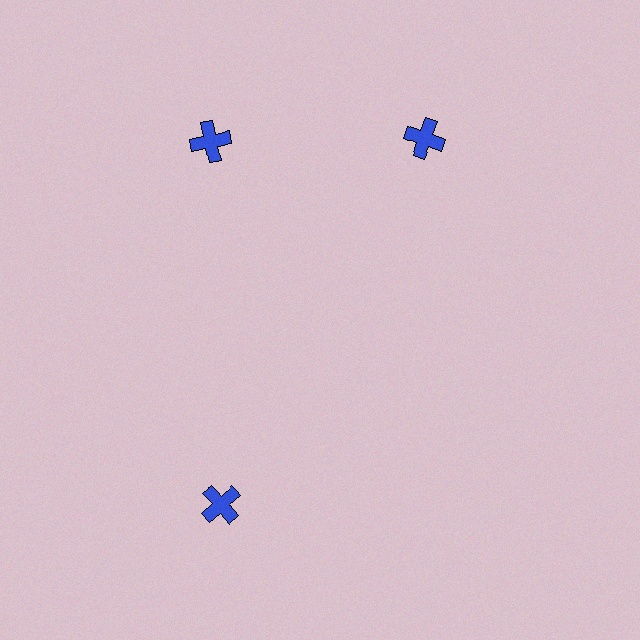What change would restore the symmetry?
The symmetry would be restored by rotating it back into even spacing with its neighbors so that all 3 crosses sit at equal angles and equal distance from the center.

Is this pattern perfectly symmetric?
No. The 3 blue crosses are arranged in a ring, but one element near the 3 o'clock position is rotated out of alignment along the ring, breaking the 3-fold rotational symmetry.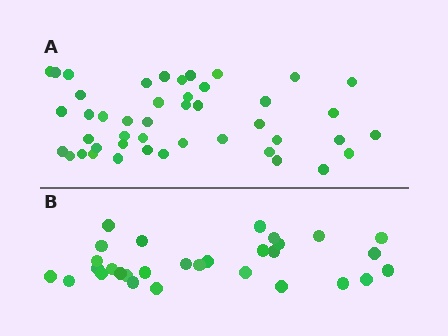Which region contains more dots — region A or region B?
Region A (the top region) has more dots.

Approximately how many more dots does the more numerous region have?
Region A has approximately 15 more dots than region B.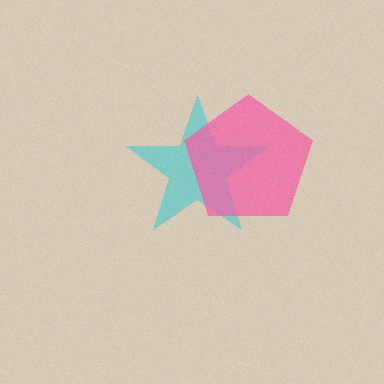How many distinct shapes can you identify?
There are 2 distinct shapes: a cyan star, a pink pentagon.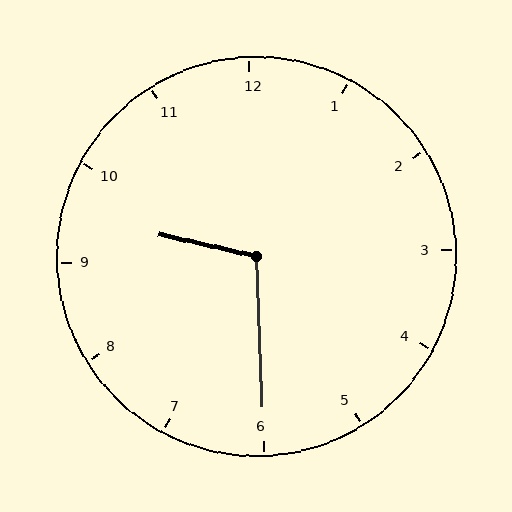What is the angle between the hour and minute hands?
Approximately 105 degrees.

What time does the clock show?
9:30.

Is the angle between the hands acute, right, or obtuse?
It is obtuse.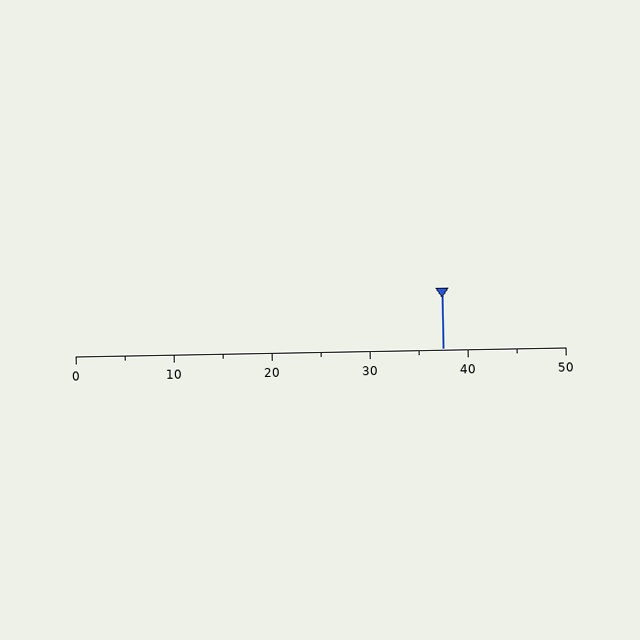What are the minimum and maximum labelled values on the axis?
The axis runs from 0 to 50.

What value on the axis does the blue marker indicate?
The marker indicates approximately 37.5.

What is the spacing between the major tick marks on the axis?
The major ticks are spaced 10 apart.